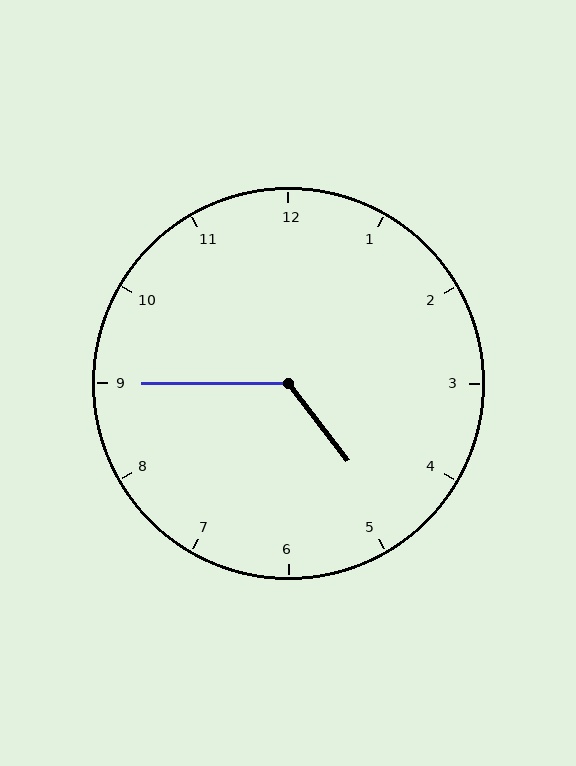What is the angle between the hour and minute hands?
Approximately 128 degrees.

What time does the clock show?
4:45.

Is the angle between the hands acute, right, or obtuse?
It is obtuse.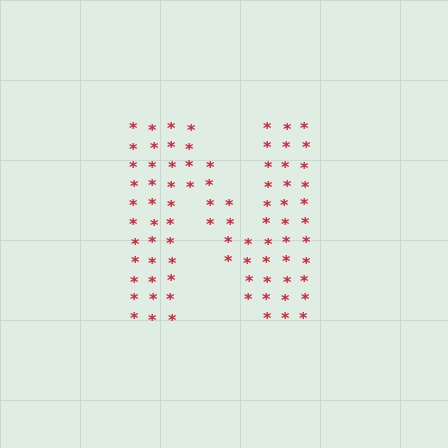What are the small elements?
The small elements are asterisks.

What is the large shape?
The large shape is the letter N.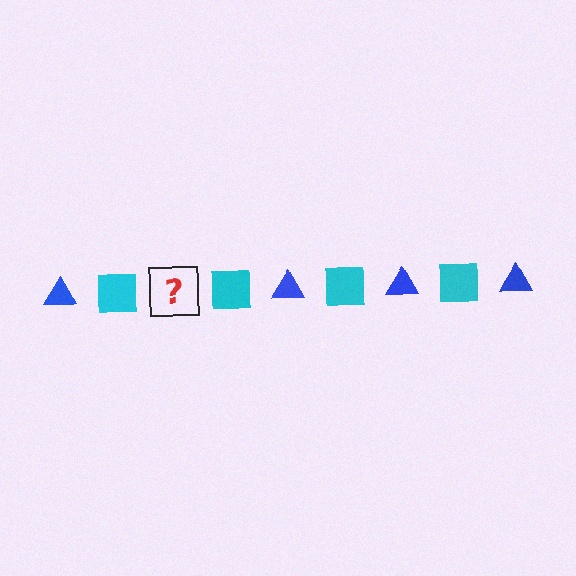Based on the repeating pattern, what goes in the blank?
The blank should be a blue triangle.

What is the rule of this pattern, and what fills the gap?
The rule is that the pattern alternates between blue triangle and cyan square. The gap should be filled with a blue triangle.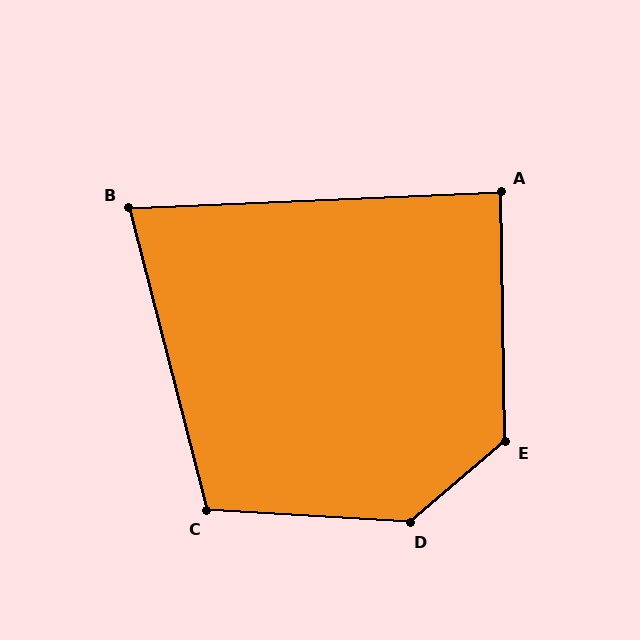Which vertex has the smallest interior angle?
B, at approximately 78 degrees.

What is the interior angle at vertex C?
Approximately 108 degrees (obtuse).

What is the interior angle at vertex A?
Approximately 89 degrees (approximately right).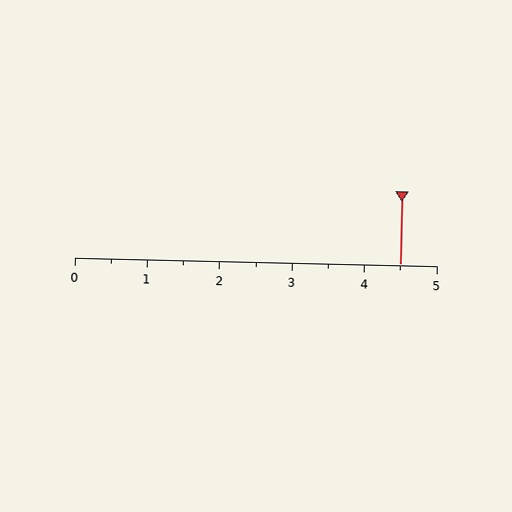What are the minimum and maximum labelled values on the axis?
The axis runs from 0 to 5.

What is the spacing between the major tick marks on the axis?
The major ticks are spaced 1 apart.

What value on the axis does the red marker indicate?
The marker indicates approximately 4.5.